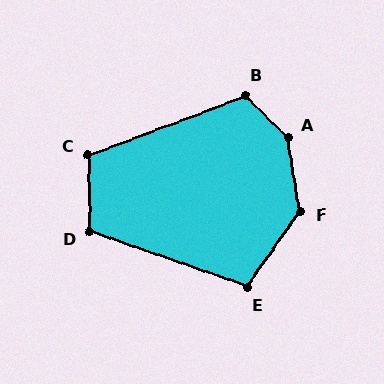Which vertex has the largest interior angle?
A, at approximately 144 degrees.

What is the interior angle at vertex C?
Approximately 110 degrees (obtuse).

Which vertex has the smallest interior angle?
E, at approximately 106 degrees.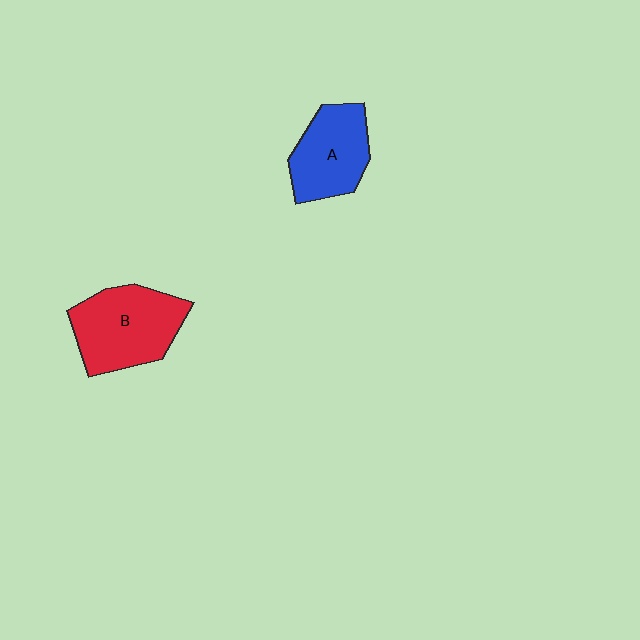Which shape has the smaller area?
Shape A (blue).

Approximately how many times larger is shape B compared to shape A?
Approximately 1.3 times.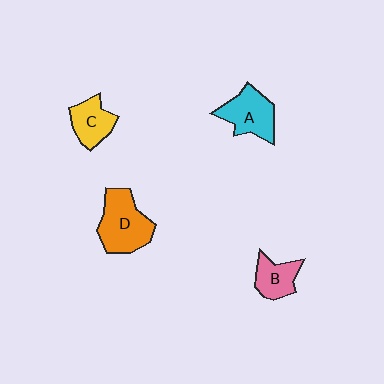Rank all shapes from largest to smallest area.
From largest to smallest: D (orange), A (cyan), C (yellow), B (pink).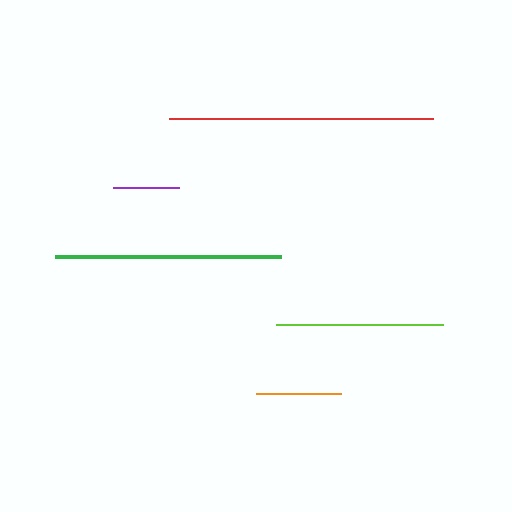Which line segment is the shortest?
The purple line is the shortest at approximately 66 pixels.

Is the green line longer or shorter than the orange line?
The green line is longer than the orange line.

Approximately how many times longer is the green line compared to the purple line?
The green line is approximately 3.4 times the length of the purple line.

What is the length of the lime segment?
The lime segment is approximately 167 pixels long.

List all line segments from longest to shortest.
From longest to shortest: red, green, lime, orange, purple.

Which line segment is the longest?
The red line is the longest at approximately 265 pixels.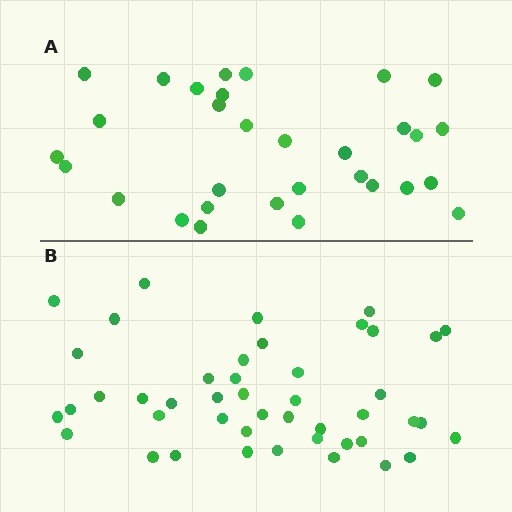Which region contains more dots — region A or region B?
Region B (the bottom region) has more dots.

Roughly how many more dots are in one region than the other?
Region B has approximately 15 more dots than region A.